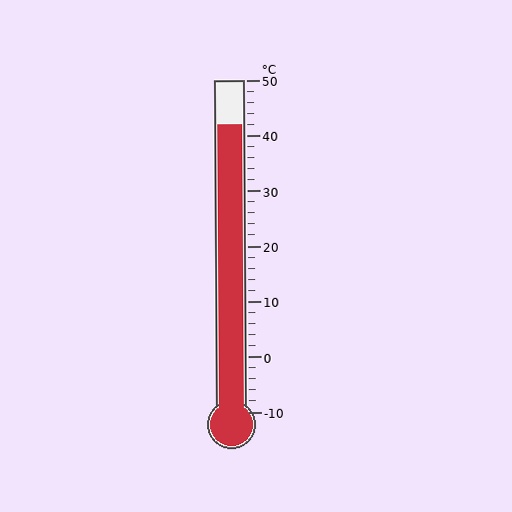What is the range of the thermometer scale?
The thermometer scale ranges from -10°C to 50°C.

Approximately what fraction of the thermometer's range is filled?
The thermometer is filled to approximately 85% of its range.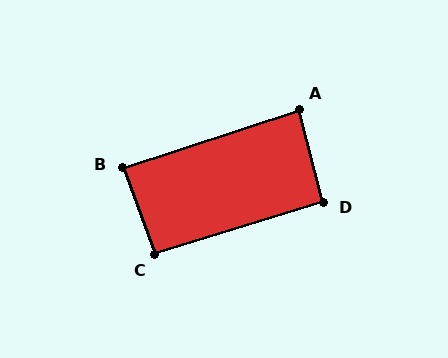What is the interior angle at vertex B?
Approximately 88 degrees (approximately right).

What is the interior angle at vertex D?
Approximately 92 degrees (approximately right).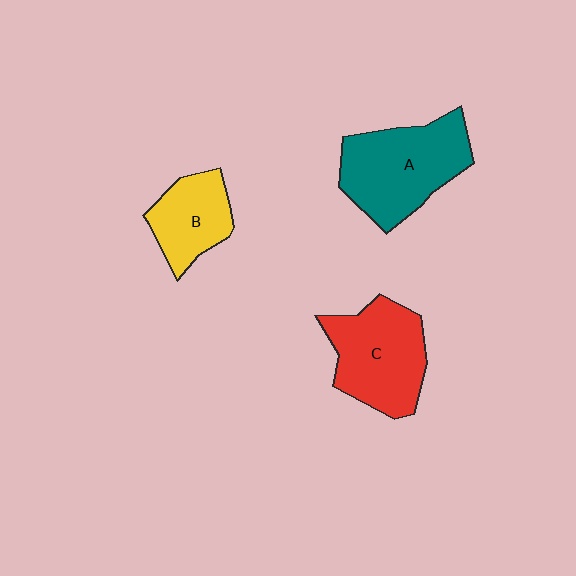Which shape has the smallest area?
Shape B (yellow).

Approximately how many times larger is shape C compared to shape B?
Approximately 1.5 times.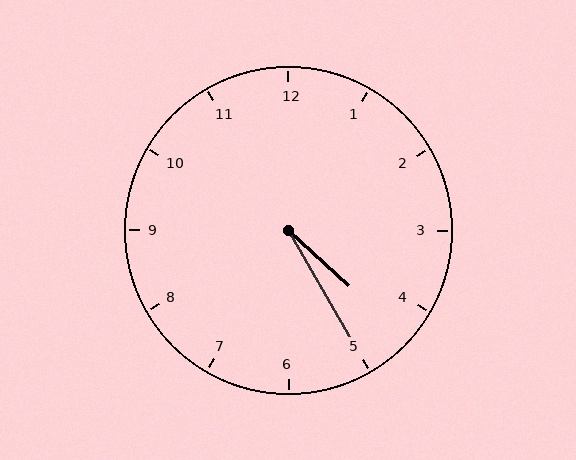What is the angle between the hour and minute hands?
Approximately 18 degrees.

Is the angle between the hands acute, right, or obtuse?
It is acute.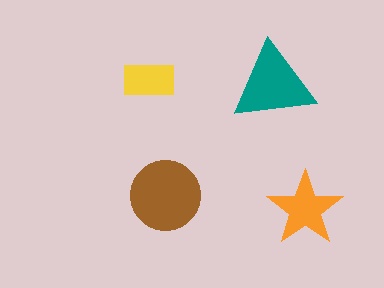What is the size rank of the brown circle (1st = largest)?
1st.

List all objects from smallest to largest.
The yellow rectangle, the orange star, the teal triangle, the brown circle.